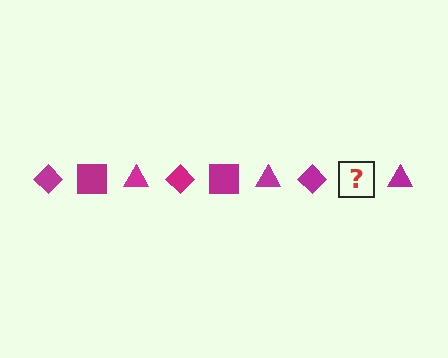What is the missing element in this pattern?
The missing element is a magenta square.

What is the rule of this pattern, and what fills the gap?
The rule is that the pattern cycles through diamond, square, triangle shapes in magenta. The gap should be filled with a magenta square.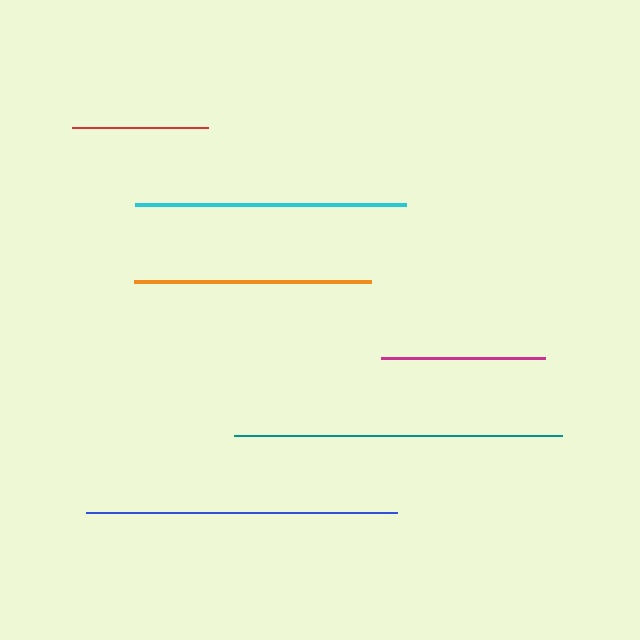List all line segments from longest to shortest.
From longest to shortest: teal, blue, cyan, orange, magenta, red.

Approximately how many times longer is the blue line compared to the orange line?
The blue line is approximately 1.3 times the length of the orange line.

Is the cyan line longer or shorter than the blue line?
The blue line is longer than the cyan line.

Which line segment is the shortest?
The red line is the shortest at approximately 135 pixels.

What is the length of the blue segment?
The blue segment is approximately 310 pixels long.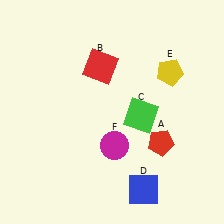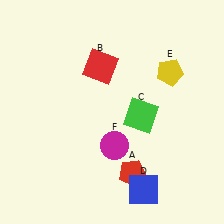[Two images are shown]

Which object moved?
The red pentagon (A) moved down.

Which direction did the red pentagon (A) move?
The red pentagon (A) moved down.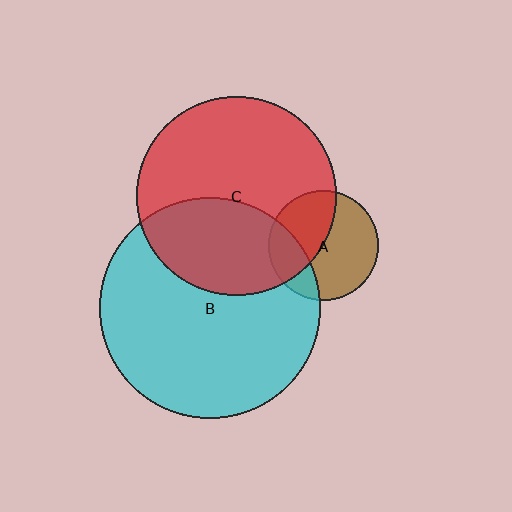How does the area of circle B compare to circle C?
Approximately 1.2 times.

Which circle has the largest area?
Circle B (cyan).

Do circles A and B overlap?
Yes.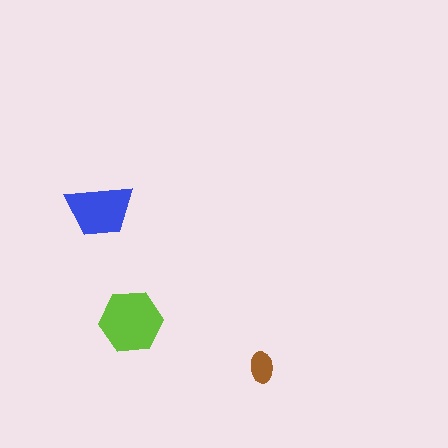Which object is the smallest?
The brown ellipse.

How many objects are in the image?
There are 3 objects in the image.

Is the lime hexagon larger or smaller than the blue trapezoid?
Larger.